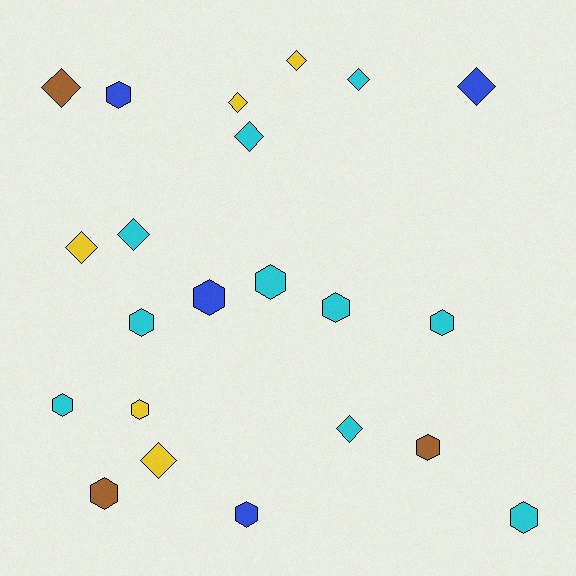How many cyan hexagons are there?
There are 6 cyan hexagons.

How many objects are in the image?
There are 22 objects.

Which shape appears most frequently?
Hexagon, with 12 objects.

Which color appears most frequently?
Cyan, with 10 objects.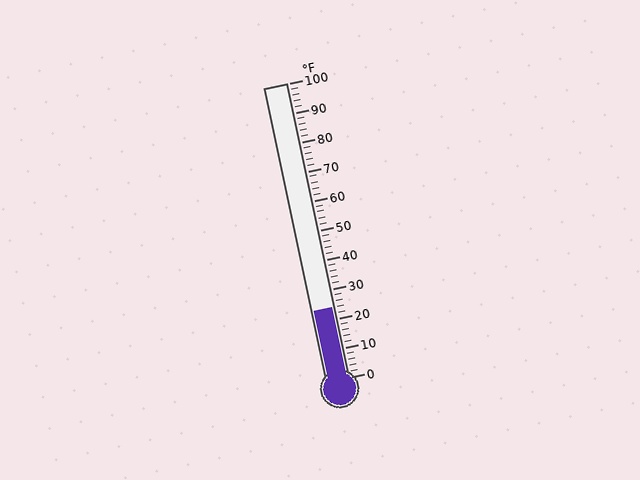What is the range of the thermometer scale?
The thermometer scale ranges from 0°F to 100°F.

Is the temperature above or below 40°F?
The temperature is below 40°F.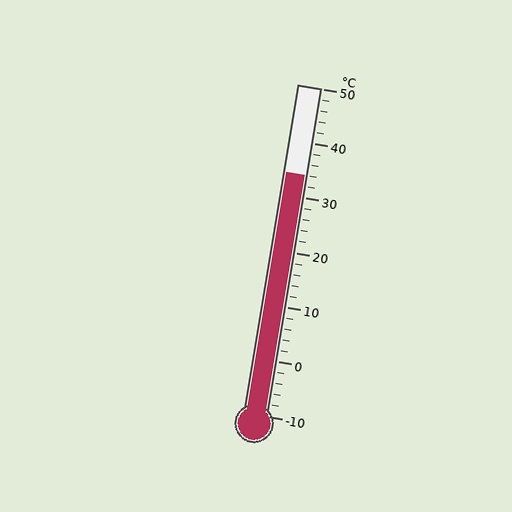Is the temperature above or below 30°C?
The temperature is above 30°C.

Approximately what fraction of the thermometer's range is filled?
The thermometer is filled to approximately 75% of its range.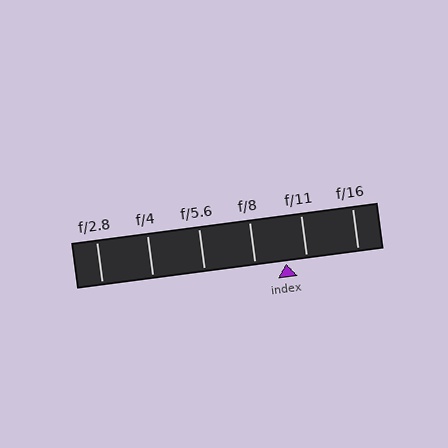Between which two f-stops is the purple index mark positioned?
The index mark is between f/8 and f/11.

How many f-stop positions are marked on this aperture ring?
There are 6 f-stop positions marked.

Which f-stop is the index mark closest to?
The index mark is closest to f/11.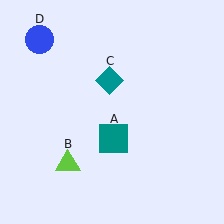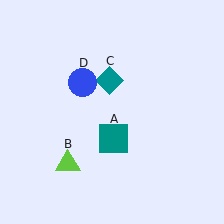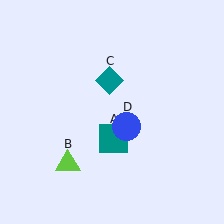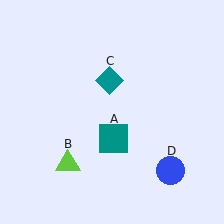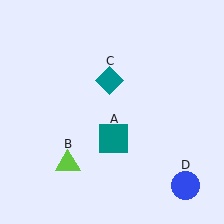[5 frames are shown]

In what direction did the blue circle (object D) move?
The blue circle (object D) moved down and to the right.